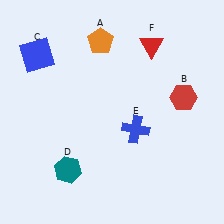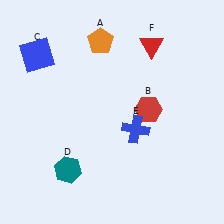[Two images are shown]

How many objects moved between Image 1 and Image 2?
1 object moved between the two images.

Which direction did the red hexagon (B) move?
The red hexagon (B) moved left.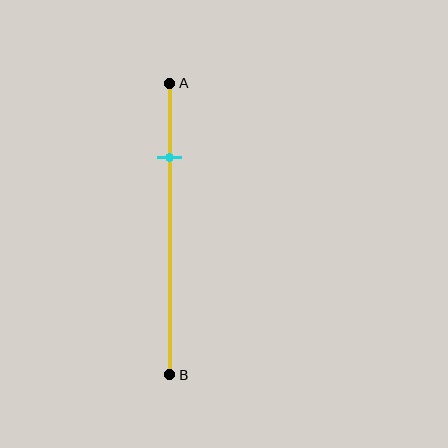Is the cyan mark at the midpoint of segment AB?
No, the mark is at about 25% from A, not at the 50% midpoint.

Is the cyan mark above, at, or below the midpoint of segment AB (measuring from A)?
The cyan mark is above the midpoint of segment AB.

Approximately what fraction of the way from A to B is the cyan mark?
The cyan mark is approximately 25% of the way from A to B.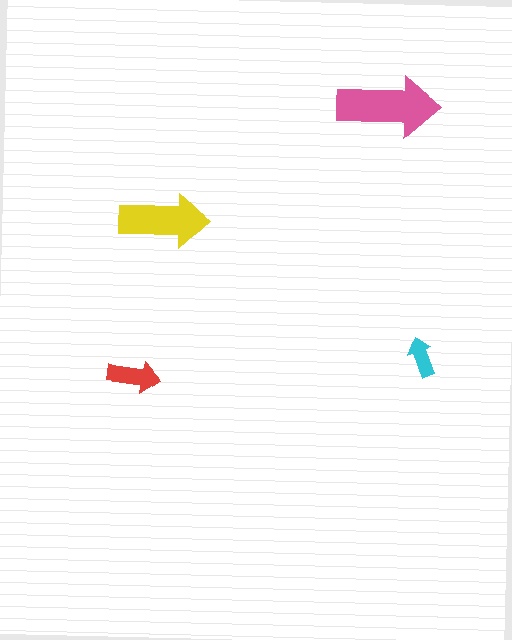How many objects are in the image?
There are 4 objects in the image.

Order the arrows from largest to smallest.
the pink one, the yellow one, the red one, the cyan one.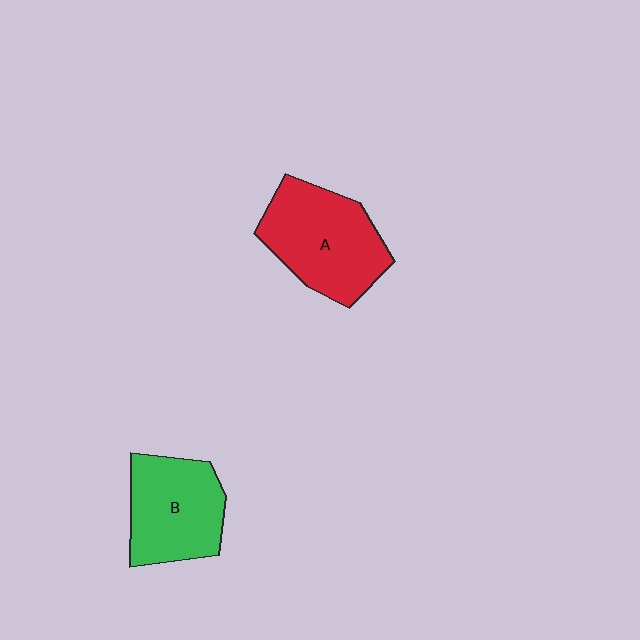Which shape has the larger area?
Shape A (red).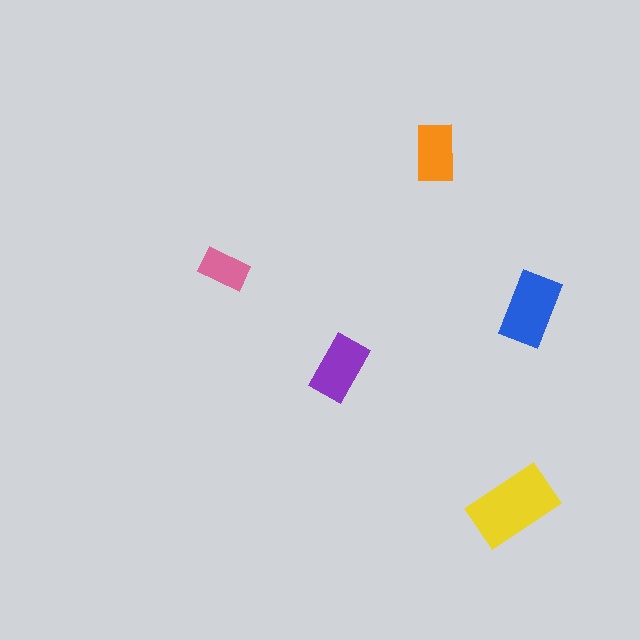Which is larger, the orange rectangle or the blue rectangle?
The blue one.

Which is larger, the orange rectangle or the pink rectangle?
The orange one.